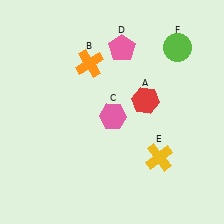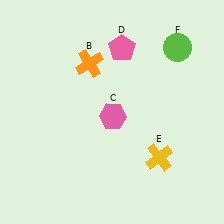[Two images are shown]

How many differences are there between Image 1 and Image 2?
There is 1 difference between the two images.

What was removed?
The red hexagon (A) was removed in Image 2.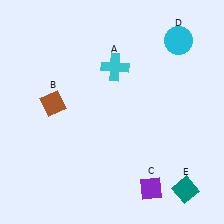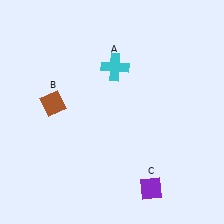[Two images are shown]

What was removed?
The cyan circle (D), the teal diamond (E) were removed in Image 2.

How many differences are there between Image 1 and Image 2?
There are 2 differences between the two images.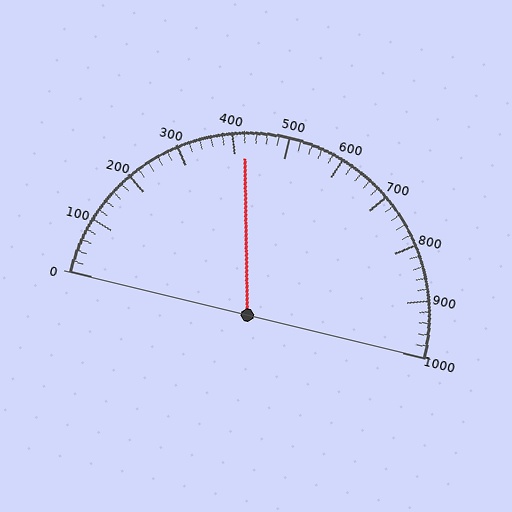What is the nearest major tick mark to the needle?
The nearest major tick mark is 400.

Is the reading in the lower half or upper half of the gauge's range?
The reading is in the lower half of the range (0 to 1000).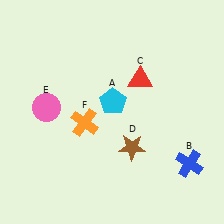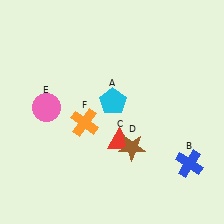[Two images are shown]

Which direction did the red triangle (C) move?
The red triangle (C) moved down.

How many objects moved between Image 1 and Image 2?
1 object moved between the two images.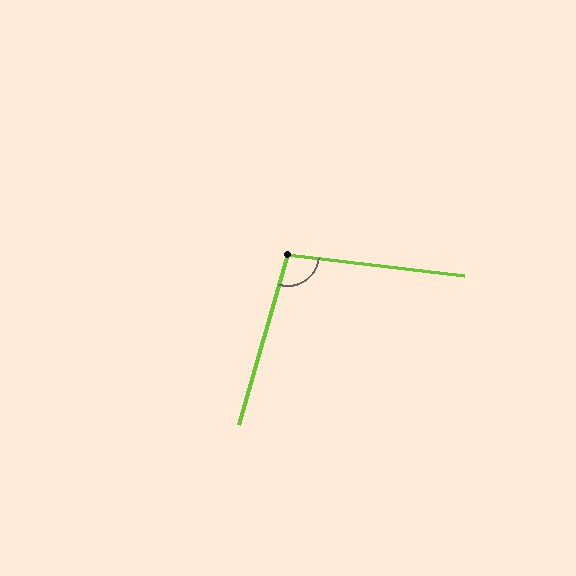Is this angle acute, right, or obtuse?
It is obtuse.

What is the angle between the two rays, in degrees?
Approximately 99 degrees.